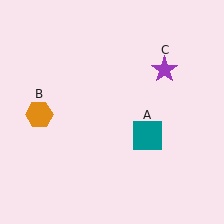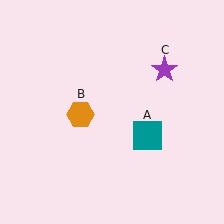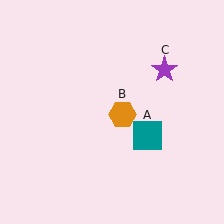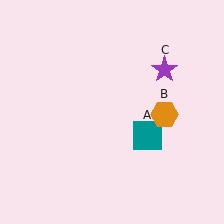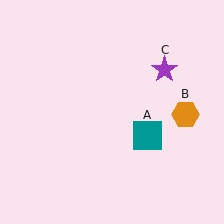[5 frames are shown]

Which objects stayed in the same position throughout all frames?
Teal square (object A) and purple star (object C) remained stationary.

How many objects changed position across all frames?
1 object changed position: orange hexagon (object B).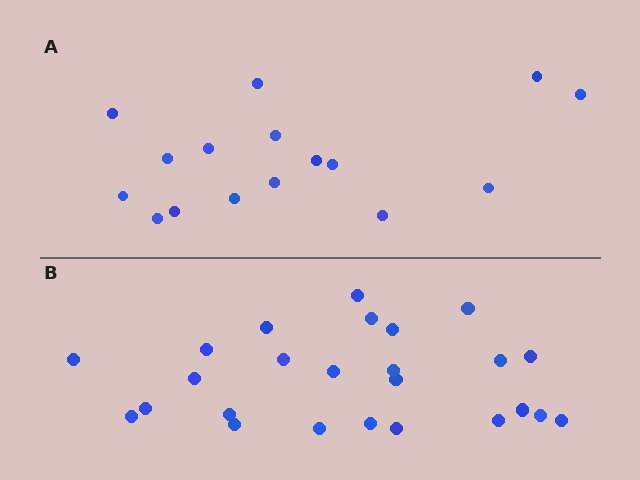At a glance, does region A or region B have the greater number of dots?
Region B (the bottom region) has more dots.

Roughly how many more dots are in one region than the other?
Region B has roughly 8 or so more dots than region A.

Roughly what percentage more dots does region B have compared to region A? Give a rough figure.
About 55% more.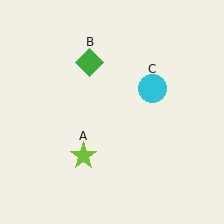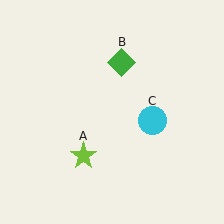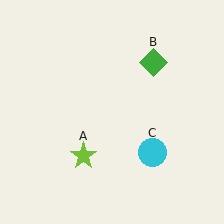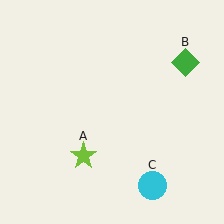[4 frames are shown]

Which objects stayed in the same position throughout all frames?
Lime star (object A) remained stationary.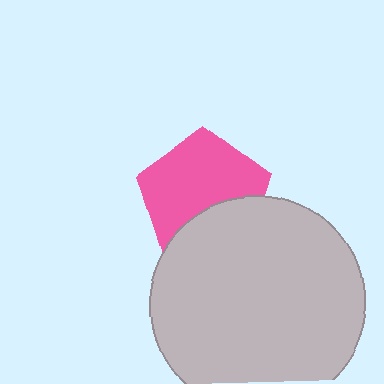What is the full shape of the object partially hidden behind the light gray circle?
The partially hidden object is a pink pentagon.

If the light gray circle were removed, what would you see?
You would see the complete pink pentagon.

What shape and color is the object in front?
The object in front is a light gray circle.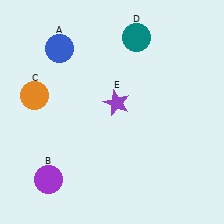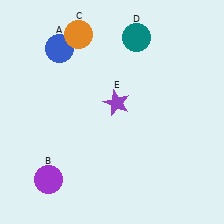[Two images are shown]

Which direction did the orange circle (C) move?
The orange circle (C) moved up.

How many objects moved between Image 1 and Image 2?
1 object moved between the two images.